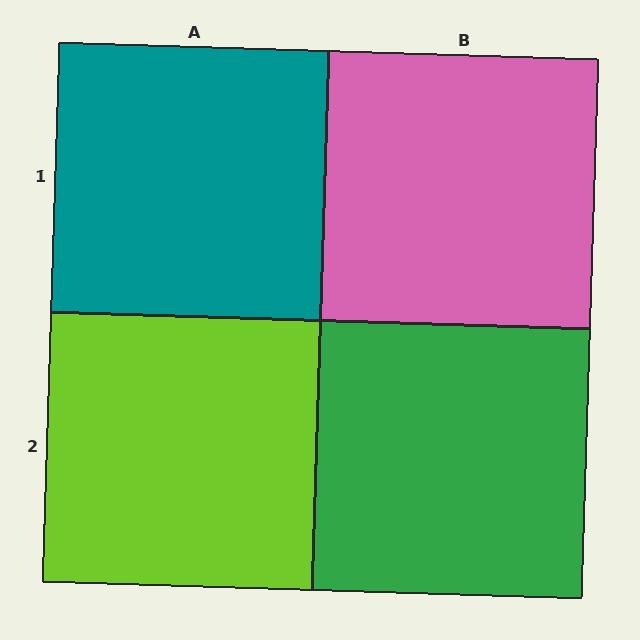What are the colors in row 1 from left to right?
Teal, pink.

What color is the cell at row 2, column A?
Lime.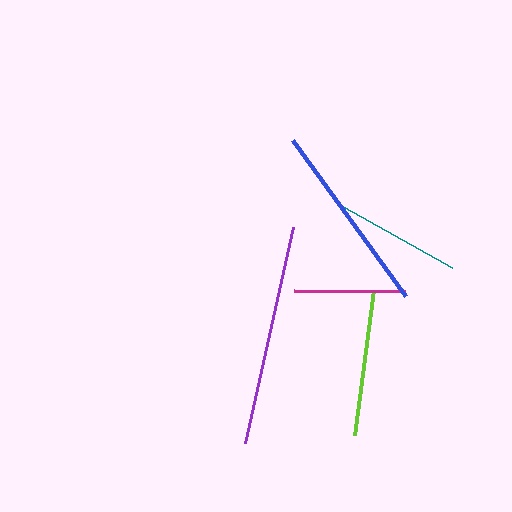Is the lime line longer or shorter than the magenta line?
The lime line is longer than the magenta line.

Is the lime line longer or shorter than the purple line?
The purple line is longer than the lime line.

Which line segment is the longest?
The purple line is the longest at approximately 221 pixels.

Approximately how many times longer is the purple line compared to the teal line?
The purple line is approximately 1.7 times the length of the teal line.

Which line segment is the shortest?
The magenta line is the shortest at approximately 112 pixels.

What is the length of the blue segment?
The blue segment is approximately 192 pixels long.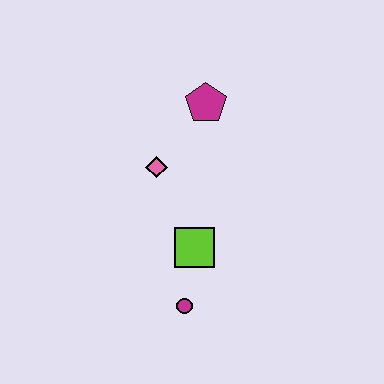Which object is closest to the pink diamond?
The magenta pentagon is closest to the pink diamond.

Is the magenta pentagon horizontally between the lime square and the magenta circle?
No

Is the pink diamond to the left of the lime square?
Yes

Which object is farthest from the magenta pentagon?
The magenta circle is farthest from the magenta pentagon.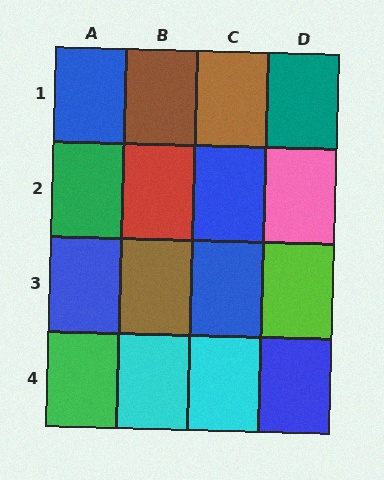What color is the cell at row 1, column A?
Blue.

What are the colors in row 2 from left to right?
Green, red, blue, pink.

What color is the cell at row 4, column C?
Cyan.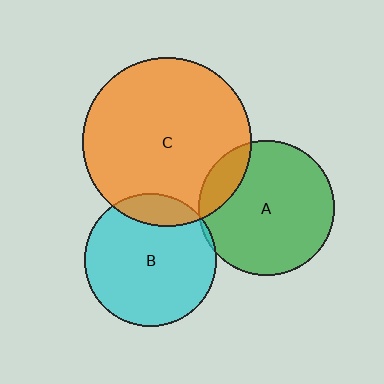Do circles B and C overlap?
Yes.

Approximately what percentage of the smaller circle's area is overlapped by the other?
Approximately 15%.